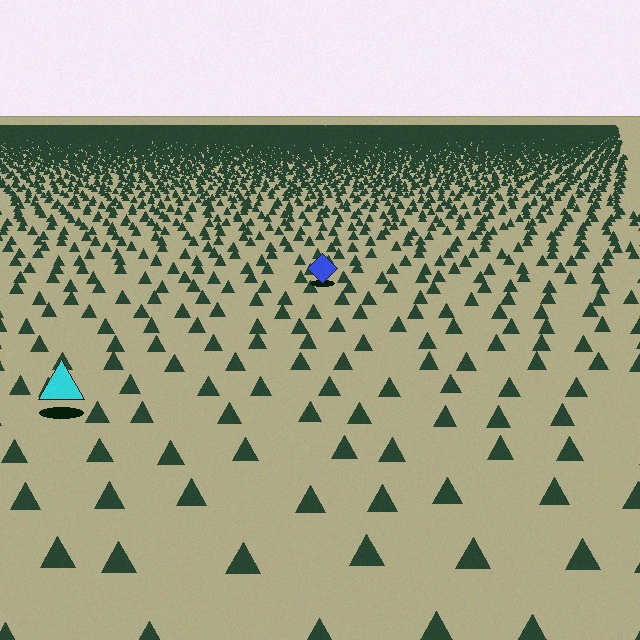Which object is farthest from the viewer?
The blue diamond is farthest from the viewer. It appears smaller and the ground texture around it is denser.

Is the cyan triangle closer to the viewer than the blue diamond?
Yes. The cyan triangle is closer — you can tell from the texture gradient: the ground texture is coarser near it.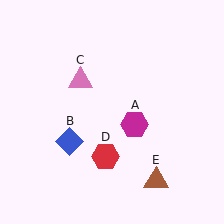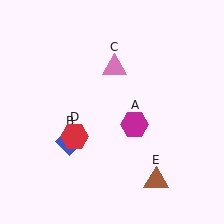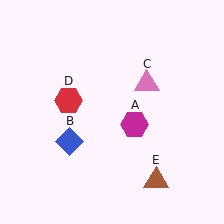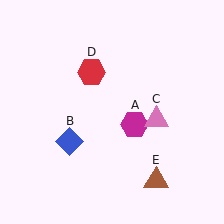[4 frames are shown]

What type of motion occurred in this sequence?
The pink triangle (object C), red hexagon (object D) rotated clockwise around the center of the scene.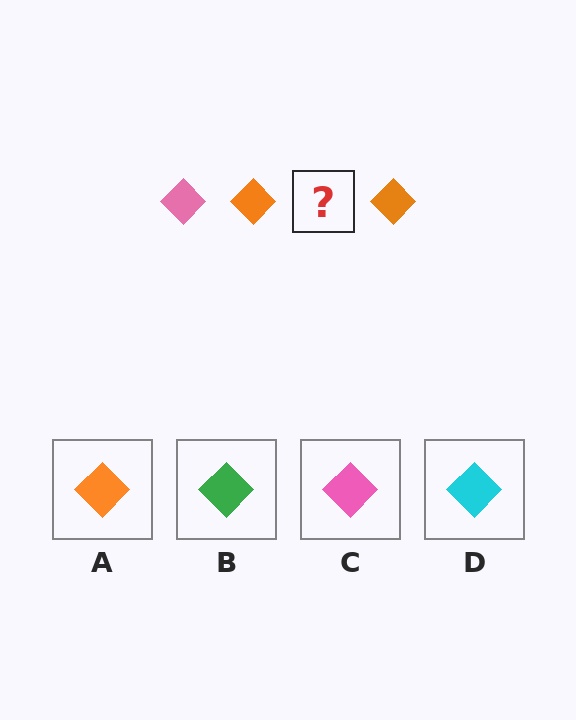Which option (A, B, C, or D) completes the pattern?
C.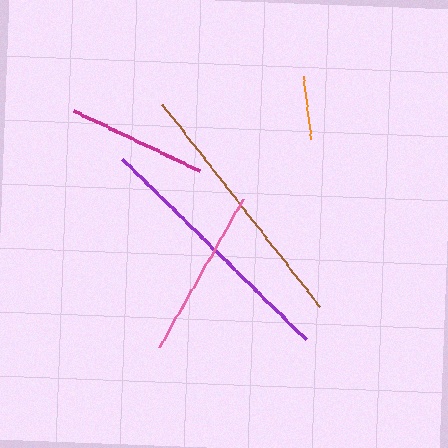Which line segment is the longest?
The brown line is the longest at approximately 257 pixels.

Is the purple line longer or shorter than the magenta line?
The purple line is longer than the magenta line.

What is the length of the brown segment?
The brown segment is approximately 257 pixels long.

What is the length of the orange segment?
The orange segment is approximately 63 pixels long.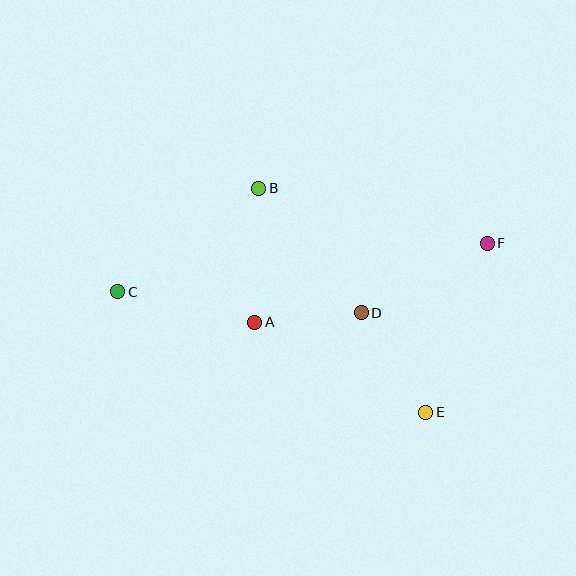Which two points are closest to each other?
Points A and D are closest to each other.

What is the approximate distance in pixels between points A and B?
The distance between A and B is approximately 134 pixels.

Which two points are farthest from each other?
Points C and F are farthest from each other.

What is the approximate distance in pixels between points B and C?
The distance between B and C is approximately 175 pixels.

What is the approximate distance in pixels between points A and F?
The distance between A and F is approximately 246 pixels.